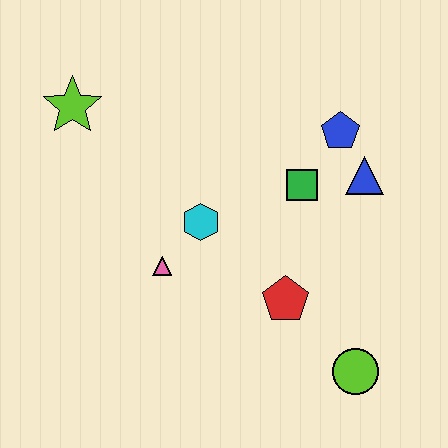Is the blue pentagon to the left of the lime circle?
Yes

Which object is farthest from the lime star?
The lime circle is farthest from the lime star.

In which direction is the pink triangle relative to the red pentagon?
The pink triangle is to the left of the red pentagon.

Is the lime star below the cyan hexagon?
No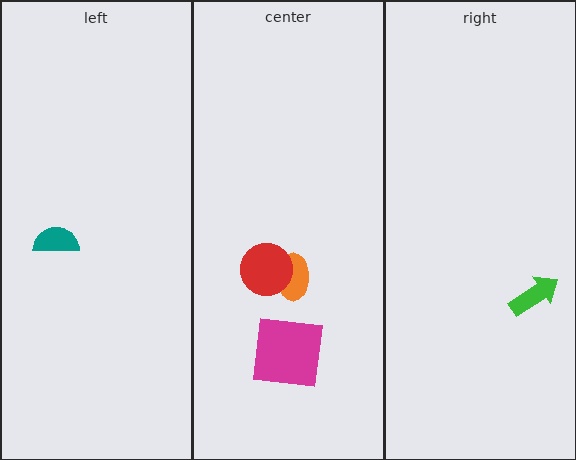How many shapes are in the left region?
1.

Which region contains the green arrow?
The right region.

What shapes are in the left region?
The teal semicircle.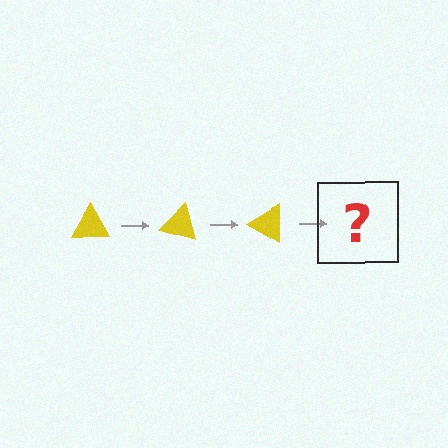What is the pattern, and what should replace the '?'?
The pattern is that the triangle rotates 15 degrees each step. The '?' should be a yellow triangle rotated 45 degrees.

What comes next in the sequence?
The next element should be a yellow triangle rotated 45 degrees.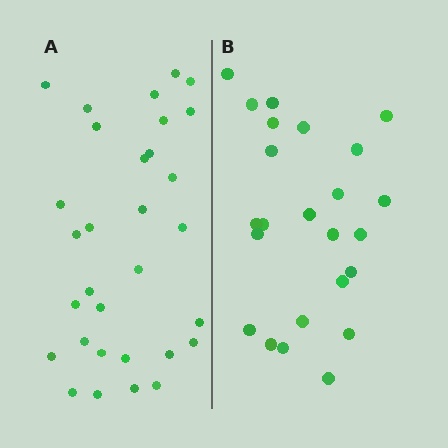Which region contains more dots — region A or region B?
Region A (the left region) has more dots.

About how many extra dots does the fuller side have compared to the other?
Region A has roughly 8 or so more dots than region B.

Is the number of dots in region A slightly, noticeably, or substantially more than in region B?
Region A has noticeably more, but not dramatically so. The ratio is roughly 1.3 to 1.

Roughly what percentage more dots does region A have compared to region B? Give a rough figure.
About 30% more.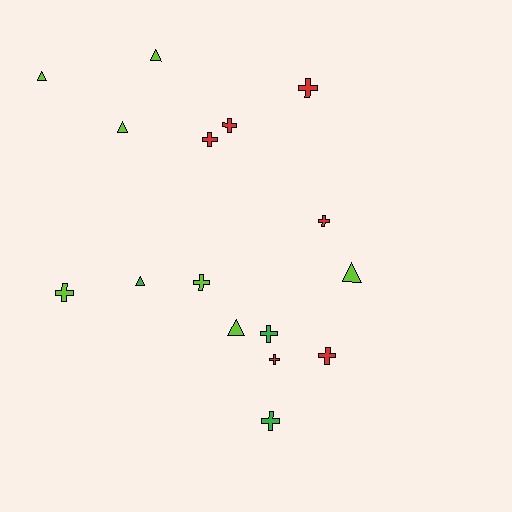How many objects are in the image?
There are 16 objects.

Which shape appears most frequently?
Cross, with 10 objects.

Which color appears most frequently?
Lime, with 7 objects.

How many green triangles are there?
There is 1 green triangle.